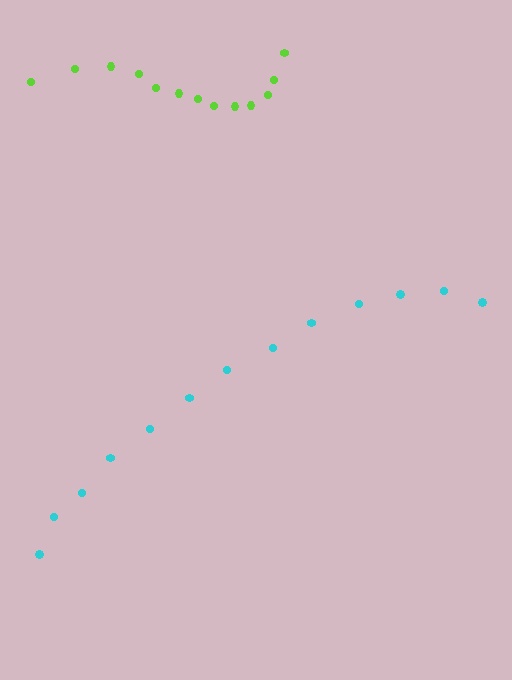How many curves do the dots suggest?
There are 2 distinct paths.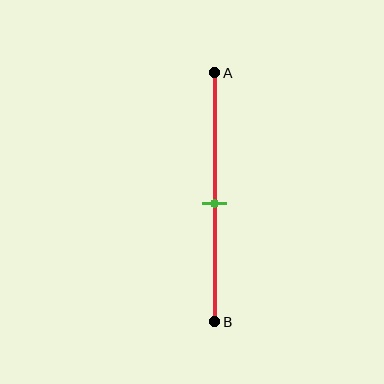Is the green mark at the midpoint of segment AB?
Yes, the mark is approximately at the midpoint.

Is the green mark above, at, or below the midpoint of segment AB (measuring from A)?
The green mark is approximately at the midpoint of segment AB.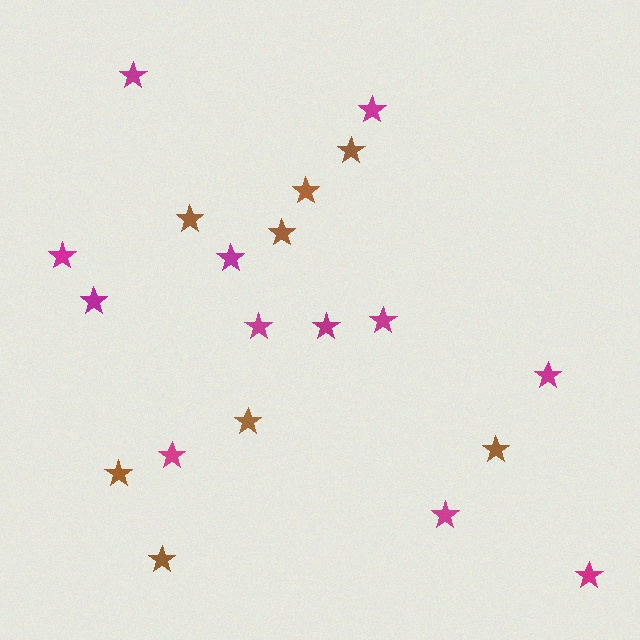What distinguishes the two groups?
There are 2 groups: one group of magenta stars (12) and one group of brown stars (8).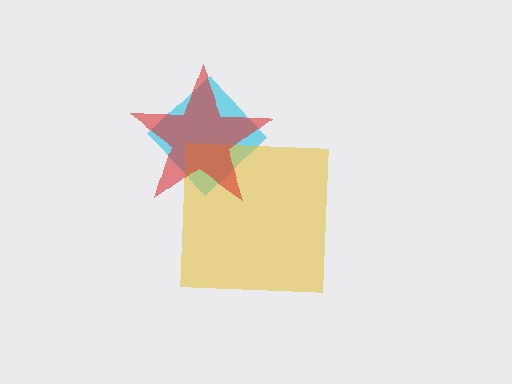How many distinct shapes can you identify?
There are 3 distinct shapes: a cyan diamond, a yellow square, a red star.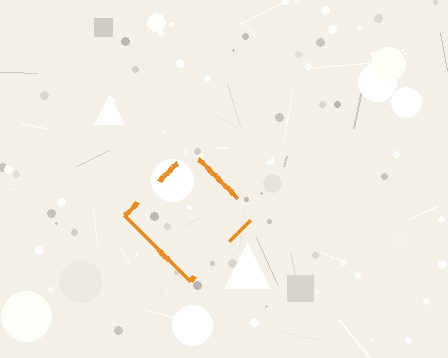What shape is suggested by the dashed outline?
The dashed outline suggests a diamond.